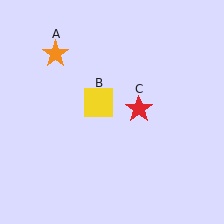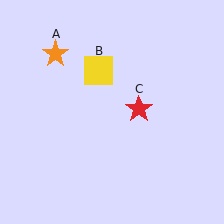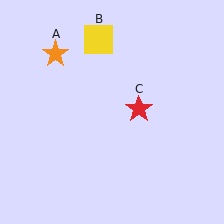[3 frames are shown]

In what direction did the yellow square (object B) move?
The yellow square (object B) moved up.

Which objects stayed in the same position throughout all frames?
Orange star (object A) and red star (object C) remained stationary.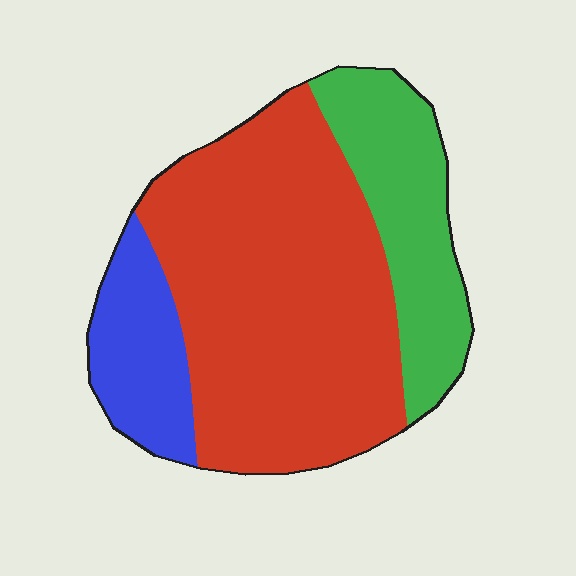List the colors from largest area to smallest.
From largest to smallest: red, green, blue.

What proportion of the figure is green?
Green covers around 25% of the figure.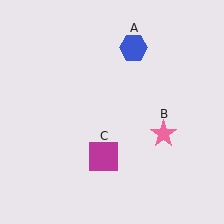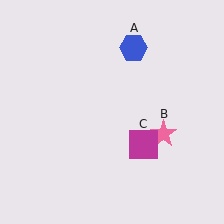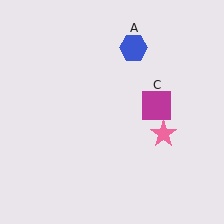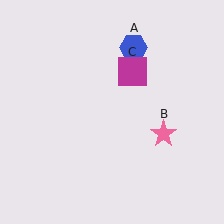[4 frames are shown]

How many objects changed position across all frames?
1 object changed position: magenta square (object C).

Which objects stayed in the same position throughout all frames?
Blue hexagon (object A) and pink star (object B) remained stationary.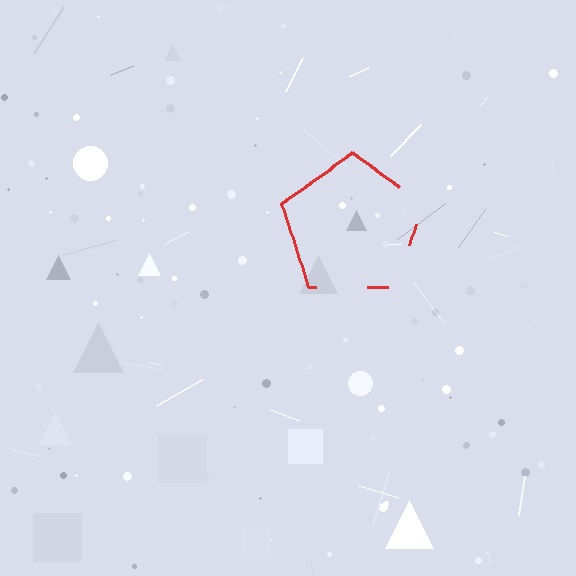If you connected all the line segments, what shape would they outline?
They would outline a pentagon.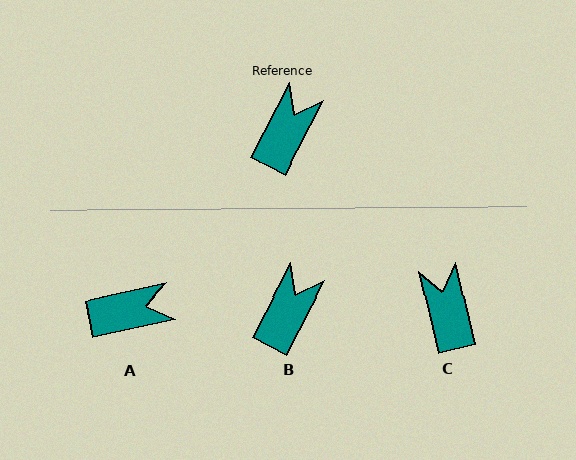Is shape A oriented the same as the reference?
No, it is off by about 50 degrees.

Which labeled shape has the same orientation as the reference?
B.